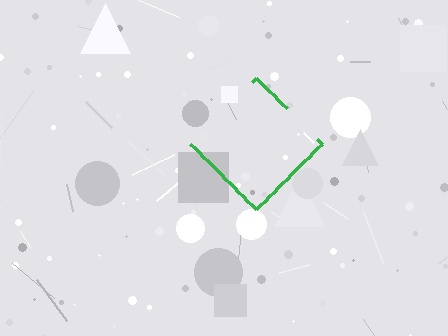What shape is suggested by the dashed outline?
The dashed outline suggests a diamond.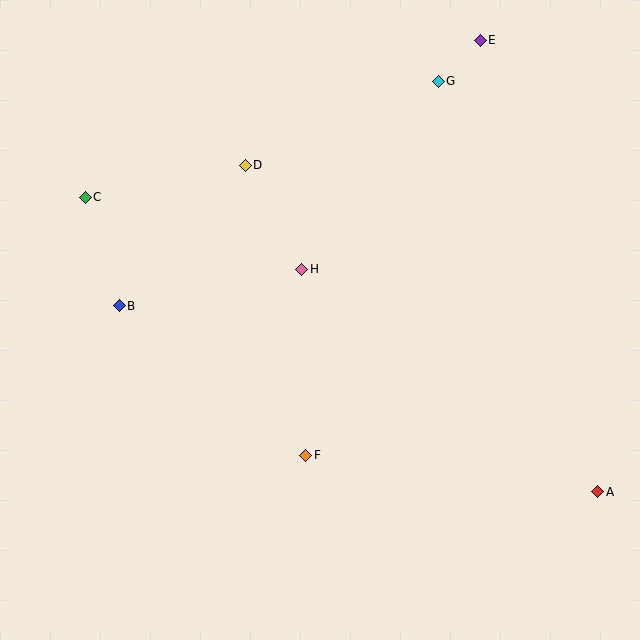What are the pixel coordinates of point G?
Point G is at (438, 81).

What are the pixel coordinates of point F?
Point F is at (306, 455).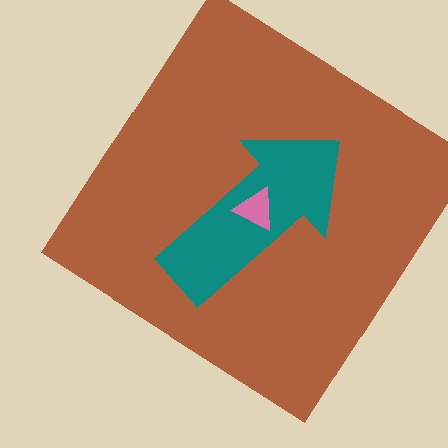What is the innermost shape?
The pink triangle.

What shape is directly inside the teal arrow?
The pink triangle.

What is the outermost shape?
The brown diamond.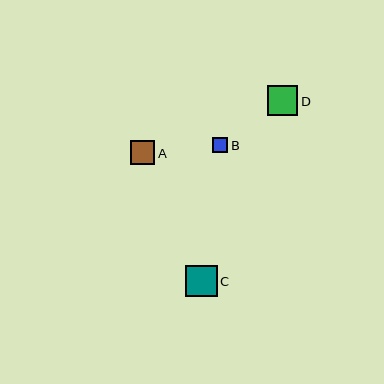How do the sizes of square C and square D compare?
Square C and square D are approximately the same size.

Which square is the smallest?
Square B is the smallest with a size of approximately 15 pixels.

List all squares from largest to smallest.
From largest to smallest: C, D, A, B.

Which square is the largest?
Square C is the largest with a size of approximately 31 pixels.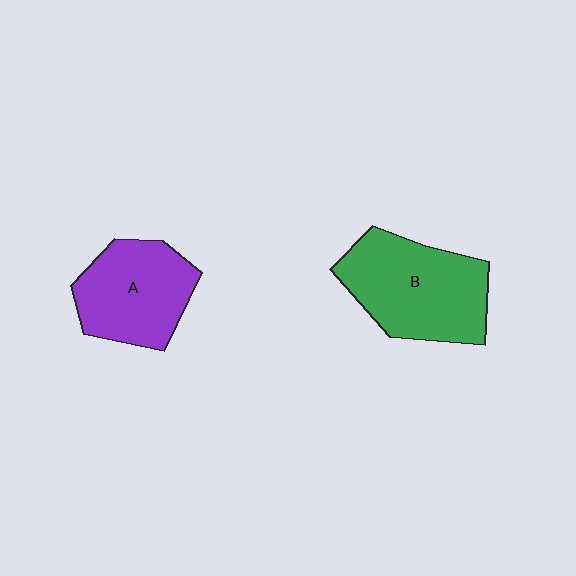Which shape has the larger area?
Shape B (green).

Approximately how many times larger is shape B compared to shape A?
Approximately 1.2 times.